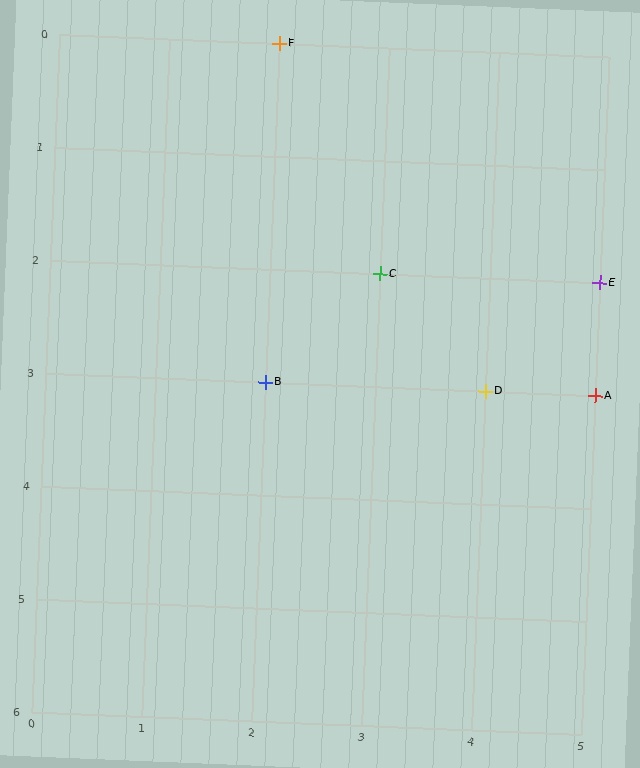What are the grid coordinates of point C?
Point C is at grid coordinates (3, 2).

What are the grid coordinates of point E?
Point E is at grid coordinates (5, 2).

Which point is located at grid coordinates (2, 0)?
Point F is at (2, 0).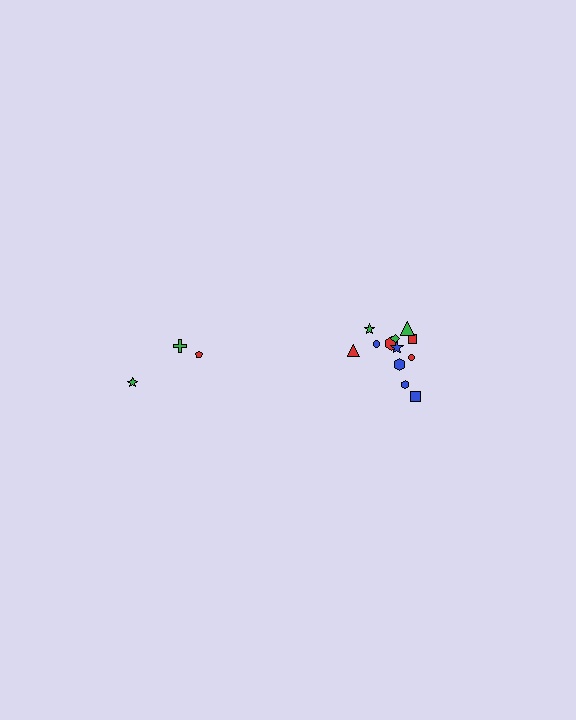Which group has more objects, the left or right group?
The right group.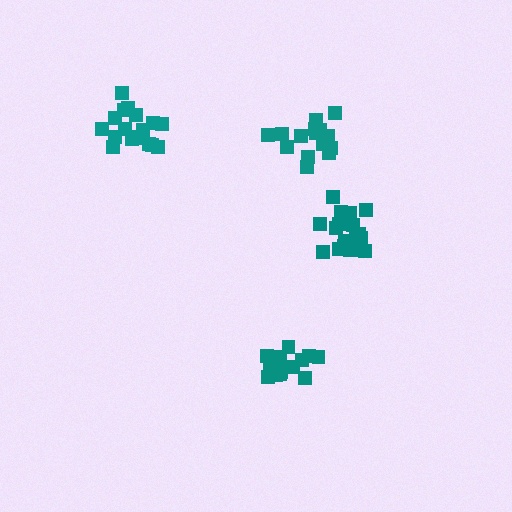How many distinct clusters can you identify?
There are 4 distinct clusters.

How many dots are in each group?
Group 1: 19 dots, Group 2: 18 dots, Group 3: 17 dots, Group 4: 14 dots (68 total).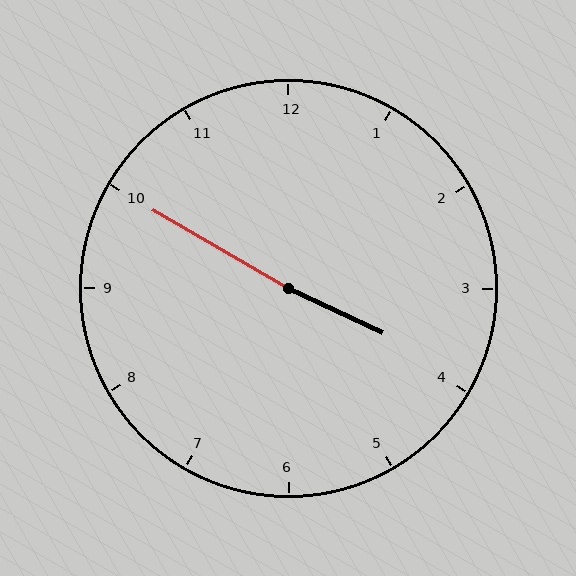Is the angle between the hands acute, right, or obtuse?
It is obtuse.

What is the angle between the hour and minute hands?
Approximately 175 degrees.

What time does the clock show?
3:50.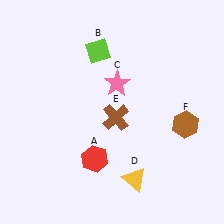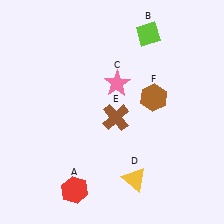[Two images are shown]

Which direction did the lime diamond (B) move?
The lime diamond (B) moved right.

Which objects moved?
The objects that moved are: the red hexagon (A), the lime diamond (B), the brown hexagon (F).